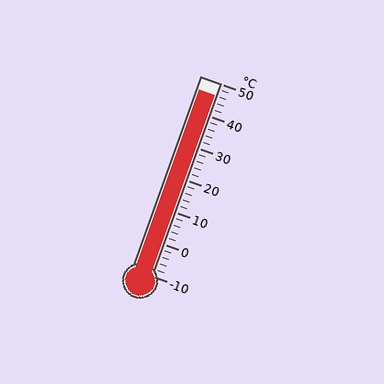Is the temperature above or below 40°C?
The temperature is above 40°C.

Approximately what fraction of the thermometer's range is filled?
The thermometer is filled to approximately 95% of its range.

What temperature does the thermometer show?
The thermometer shows approximately 46°C.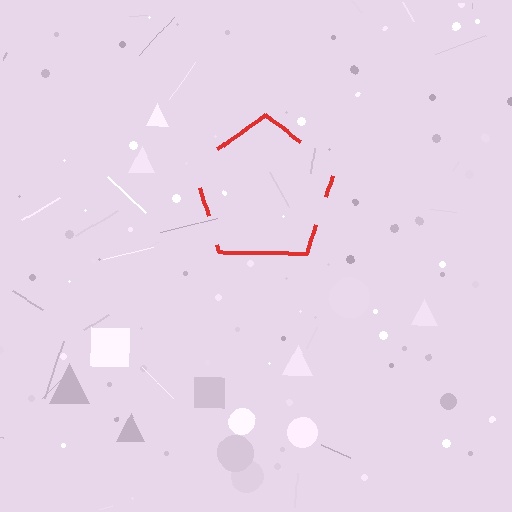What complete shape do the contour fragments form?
The contour fragments form a pentagon.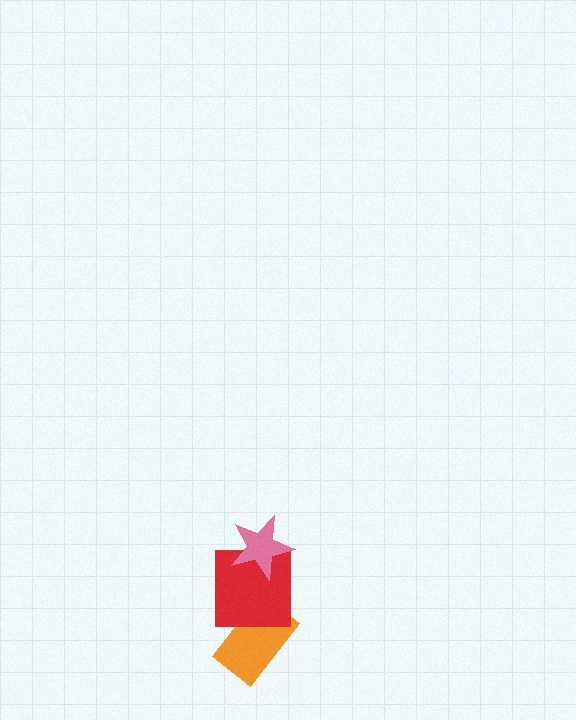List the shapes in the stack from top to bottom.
From top to bottom: the pink star, the red square, the orange rectangle.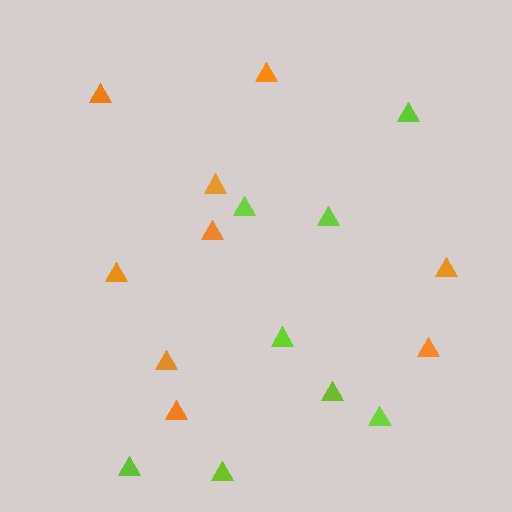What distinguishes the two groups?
There are 2 groups: one group of orange triangles (9) and one group of lime triangles (8).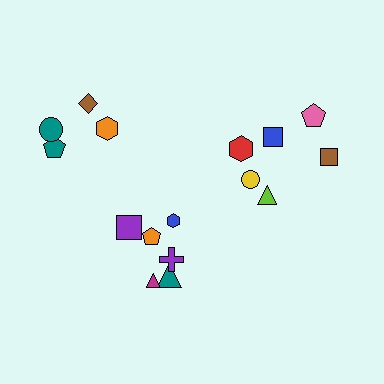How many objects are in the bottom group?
There are 6 objects.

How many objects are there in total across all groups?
There are 16 objects.